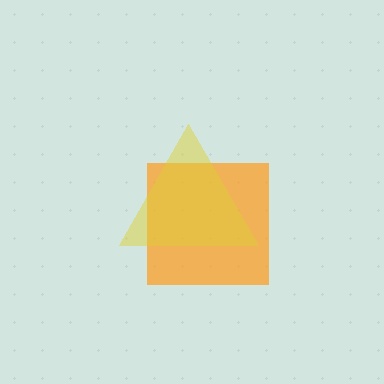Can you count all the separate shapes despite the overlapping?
Yes, there are 2 separate shapes.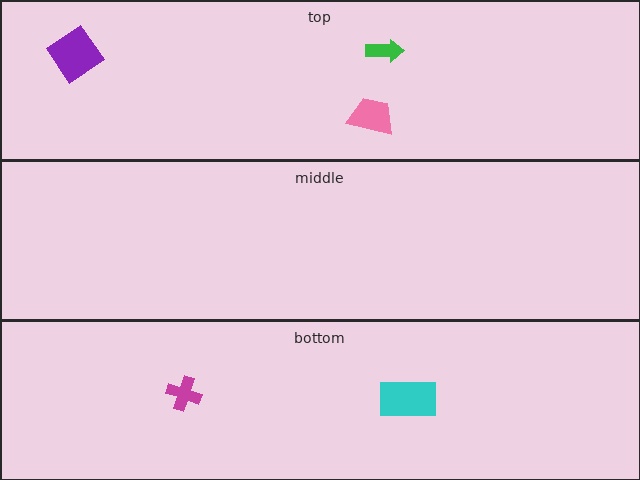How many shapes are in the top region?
3.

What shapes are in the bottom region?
The cyan rectangle, the magenta cross.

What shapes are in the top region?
The purple diamond, the pink trapezoid, the green arrow.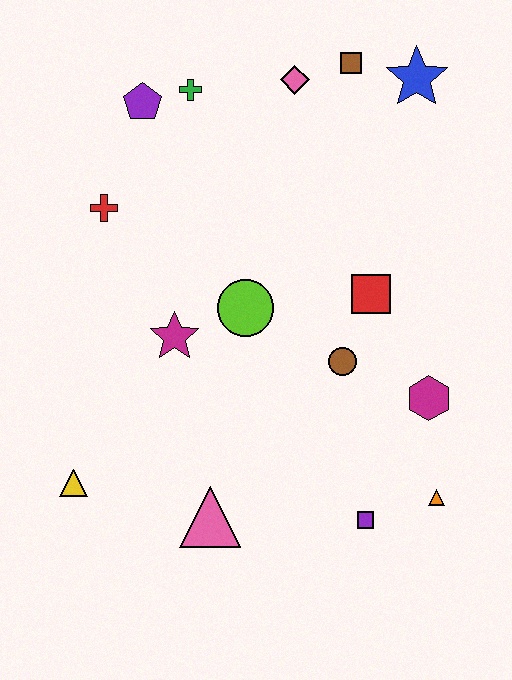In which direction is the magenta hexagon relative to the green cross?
The magenta hexagon is below the green cross.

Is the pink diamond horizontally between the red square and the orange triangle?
No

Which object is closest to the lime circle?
The magenta star is closest to the lime circle.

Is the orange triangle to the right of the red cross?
Yes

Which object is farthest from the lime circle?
The blue star is farthest from the lime circle.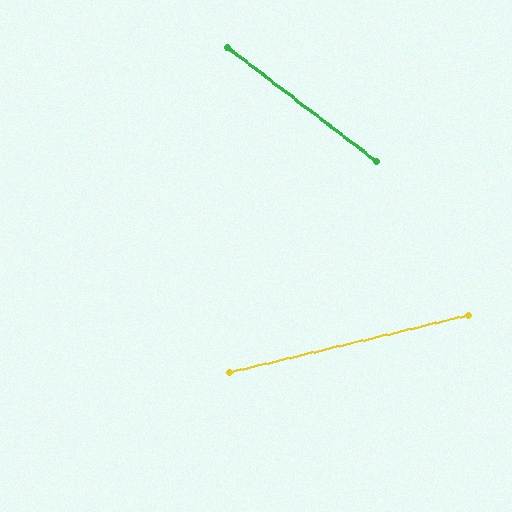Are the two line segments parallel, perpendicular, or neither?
Neither parallel nor perpendicular — they differ by about 51°.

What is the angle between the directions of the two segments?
Approximately 51 degrees.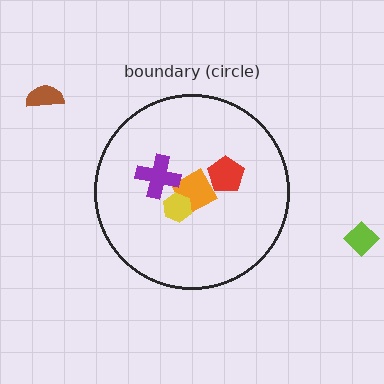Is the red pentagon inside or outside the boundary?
Inside.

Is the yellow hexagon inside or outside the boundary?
Inside.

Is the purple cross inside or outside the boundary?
Inside.